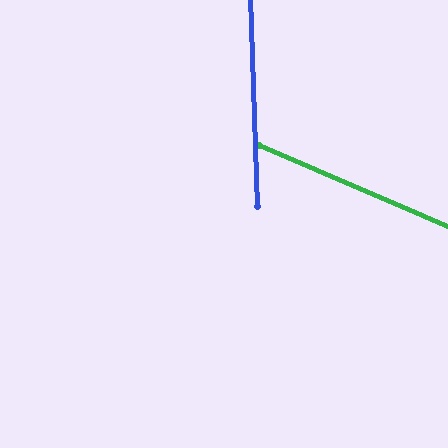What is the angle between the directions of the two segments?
Approximately 65 degrees.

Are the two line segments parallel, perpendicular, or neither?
Neither parallel nor perpendicular — they differ by about 65°.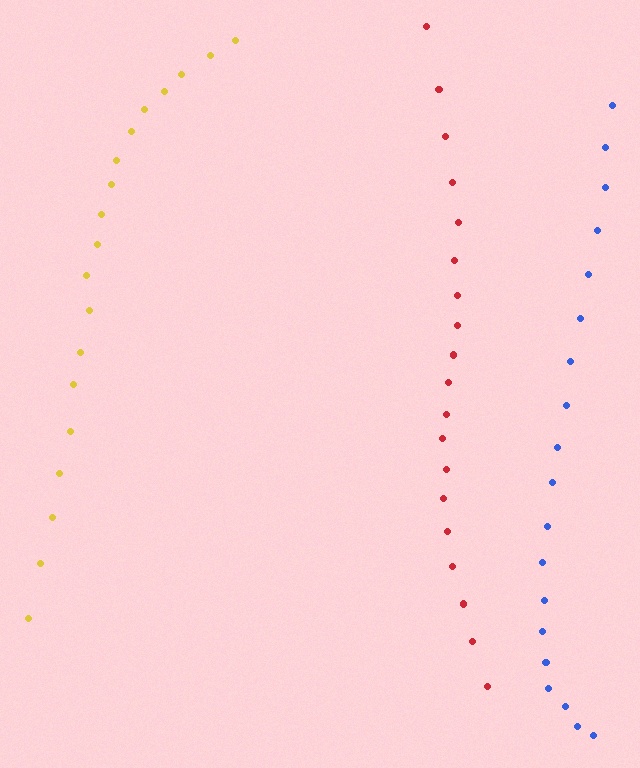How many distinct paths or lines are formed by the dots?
There are 3 distinct paths.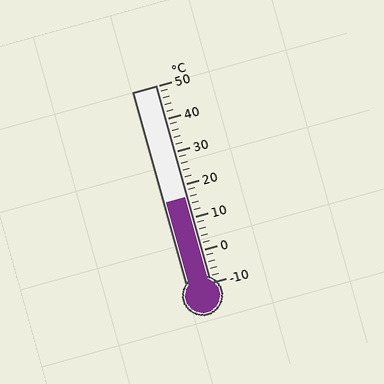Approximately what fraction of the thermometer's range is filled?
The thermometer is filled to approximately 45% of its range.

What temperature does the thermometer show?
The thermometer shows approximately 16°C.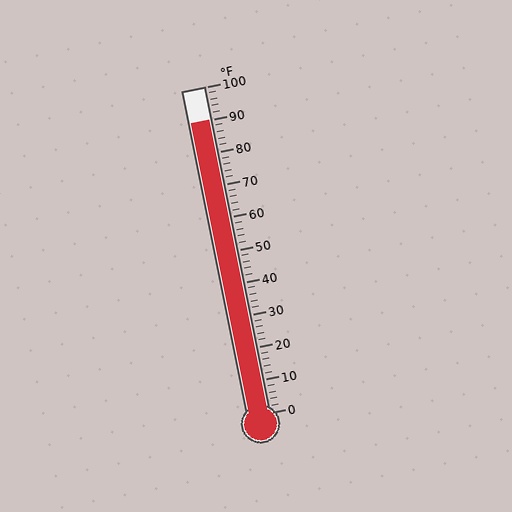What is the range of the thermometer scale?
The thermometer scale ranges from 0°F to 100°F.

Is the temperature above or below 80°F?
The temperature is above 80°F.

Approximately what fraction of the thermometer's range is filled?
The thermometer is filled to approximately 90% of its range.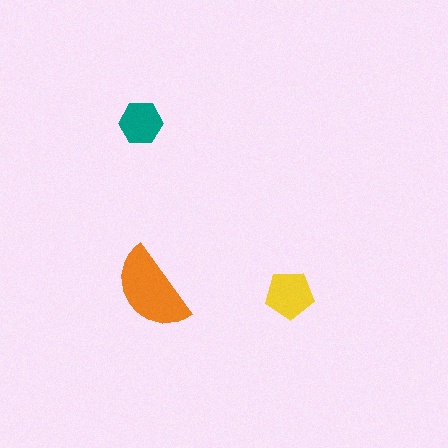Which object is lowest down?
The yellow pentagon is bottommost.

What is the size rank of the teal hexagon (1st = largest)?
3rd.